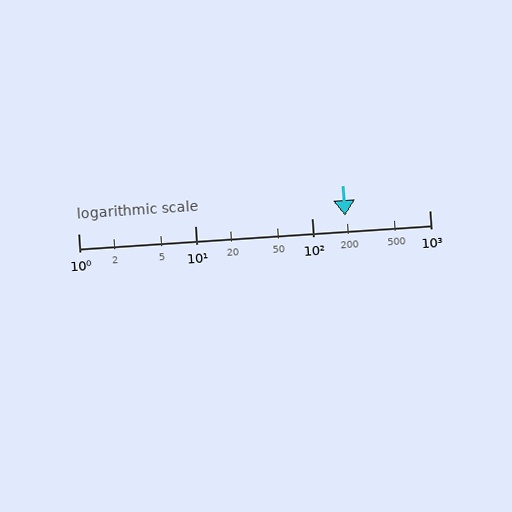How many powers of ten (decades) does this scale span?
The scale spans 3 decades, from 1 to 1000.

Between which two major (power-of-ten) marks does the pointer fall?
The pointer is between 100 and 1000.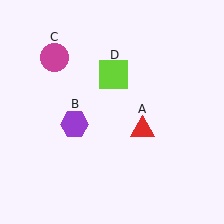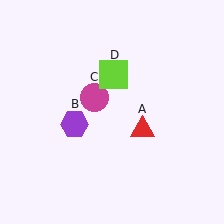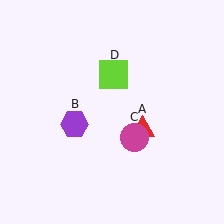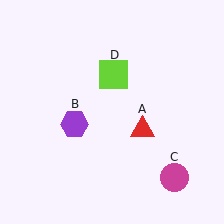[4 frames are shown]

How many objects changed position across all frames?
1 object changed position: magenta circle (object C).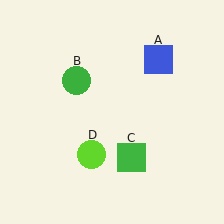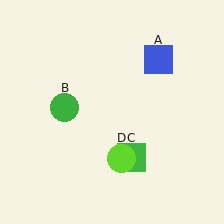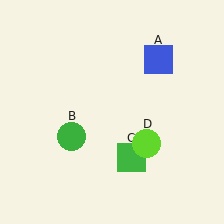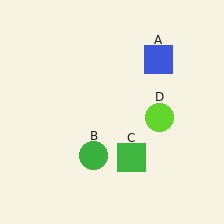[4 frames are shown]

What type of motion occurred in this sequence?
The green circle (object B), lime circle (object D) rotated counterclockwise around the center of the scene.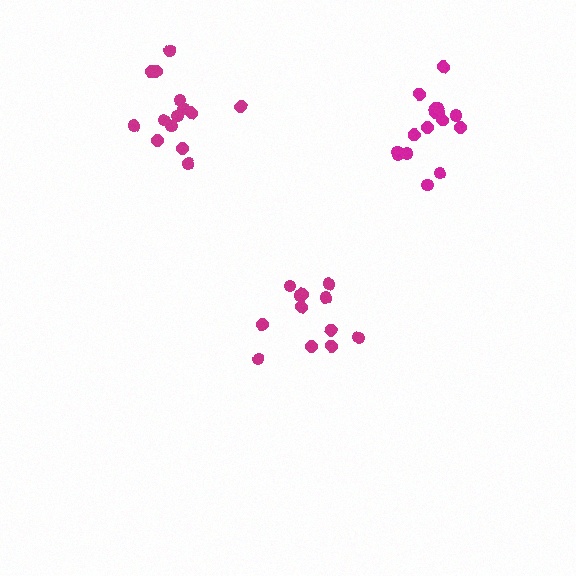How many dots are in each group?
Group 1: 14 dots, Group 2: 12 dots, Group 3: 16 dots (42 total).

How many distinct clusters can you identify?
There are 3 distinct clusters.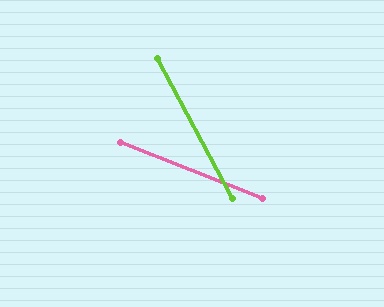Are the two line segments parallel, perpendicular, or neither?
Neither parallel nor perpendicular — they differ by about 40°.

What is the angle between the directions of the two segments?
Approximately 40 degrees.